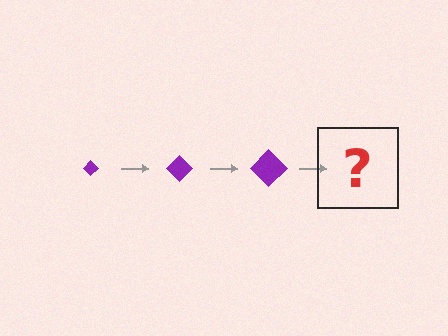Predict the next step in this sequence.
The next step is a purple diamond, larger than the previous one.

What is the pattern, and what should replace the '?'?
The pattern is that the diamond gets progressively larger each step. The '?' should be a purple diamond, larger than the previous one.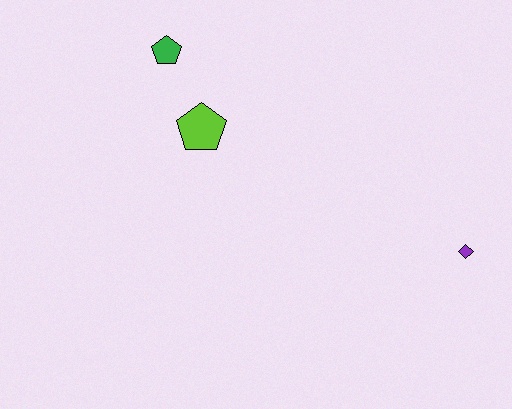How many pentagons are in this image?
There are 2 pentagons.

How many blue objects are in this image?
There are no blue objects.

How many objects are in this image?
There are 3 objects.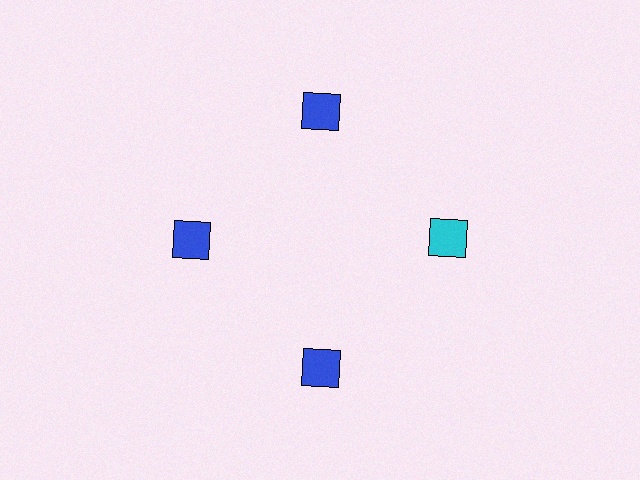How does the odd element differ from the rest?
It has a different color: cyan instead of blue.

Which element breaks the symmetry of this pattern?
The cyan square at roughly the 3 o'clock position breaks the symmetry. All other shapes are blue squares.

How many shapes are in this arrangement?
There are 4 shapes arranged in a ring pattern.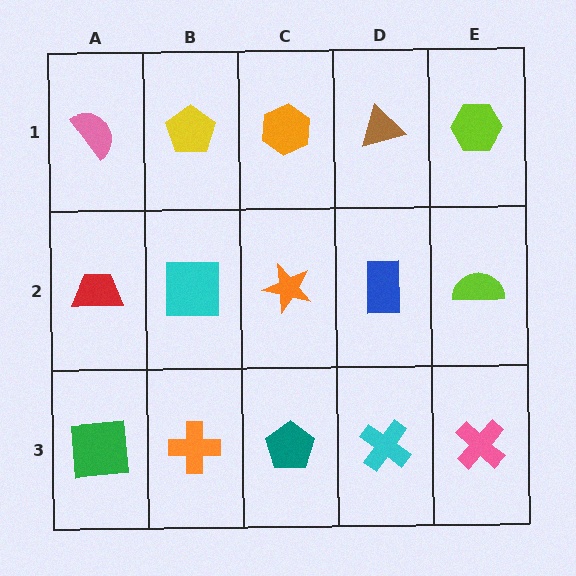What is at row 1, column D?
A brown triangle.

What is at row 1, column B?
A yellow pentagon.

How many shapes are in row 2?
5 shapes.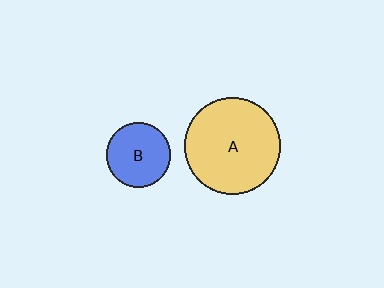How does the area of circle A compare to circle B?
Approximately 2.2 times.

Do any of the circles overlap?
No, none of the circles overlap.